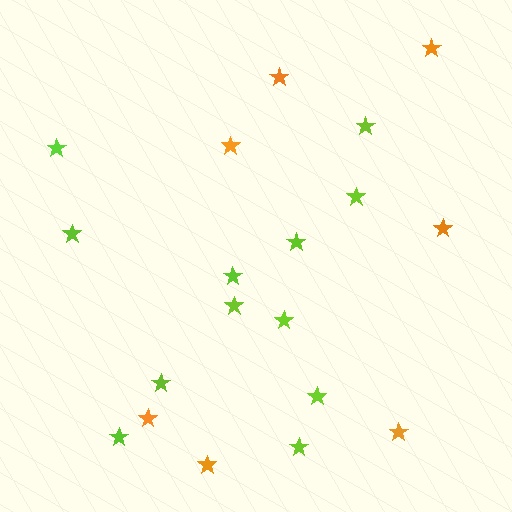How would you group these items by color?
There are 2 groups: one group of orange stars (7) and one group of lime stars (12).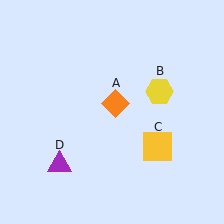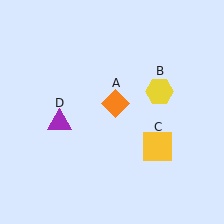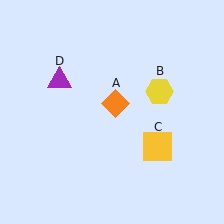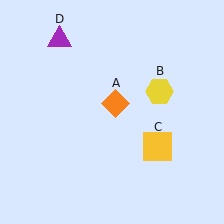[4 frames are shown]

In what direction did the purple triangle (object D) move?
The purple triangle (object D) moved up.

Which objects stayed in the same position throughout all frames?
Orange diamond (object A) and yellow hexagon (object B) and yellow square (object C) remained stationary.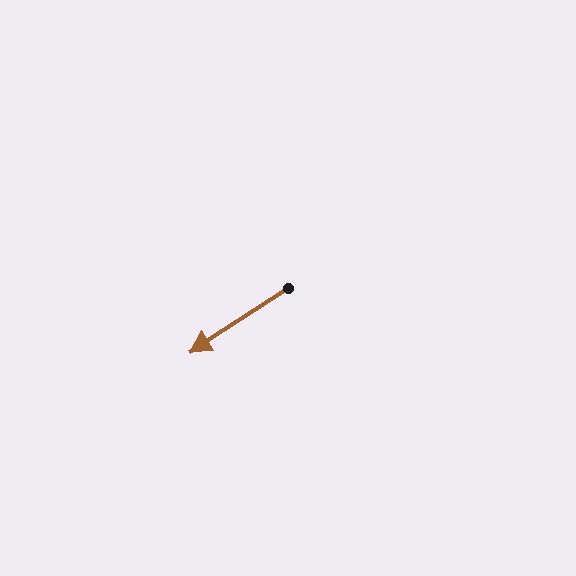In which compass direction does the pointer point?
Southwest.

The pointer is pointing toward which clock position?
Roughly 8 o'clock.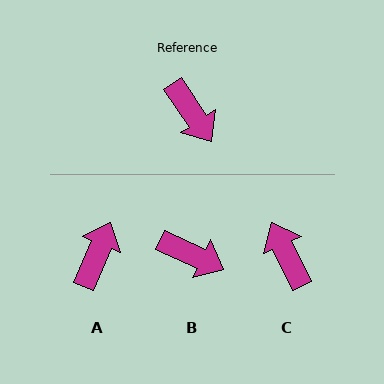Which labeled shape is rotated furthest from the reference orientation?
C, about 171 degrees away.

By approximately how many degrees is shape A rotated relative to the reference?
Approximately 123 degrees counter-clockwise.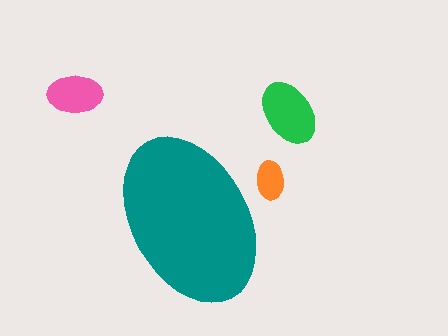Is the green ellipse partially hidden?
No, the green ellipse is fully visible.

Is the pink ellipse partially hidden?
No, the pink ellipse is fully visible.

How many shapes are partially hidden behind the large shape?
1 shape is partially hidden.